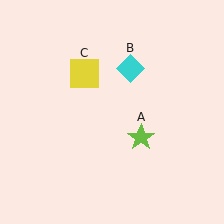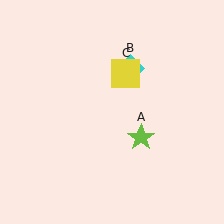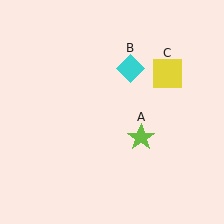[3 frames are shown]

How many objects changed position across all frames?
1 object changed position: yellow square (object C).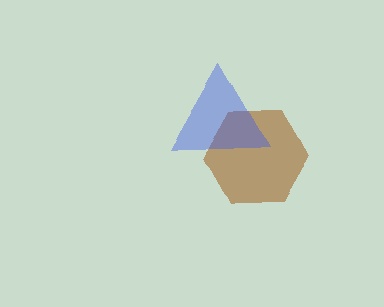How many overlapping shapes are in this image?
There are 2 overlapping shapes in the image.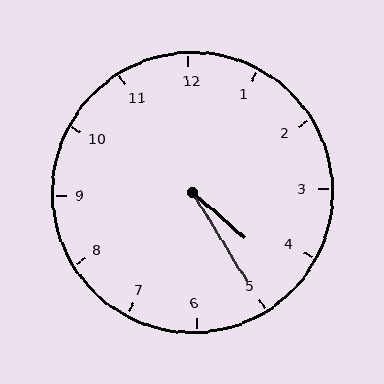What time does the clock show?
4:25.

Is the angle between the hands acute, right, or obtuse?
It is acute.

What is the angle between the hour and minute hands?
Approximately 18 degrees.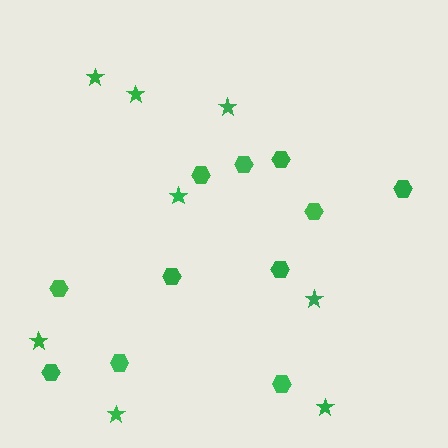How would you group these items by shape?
There are 2 groups: one group of hexagons (11) and one group of stars (8).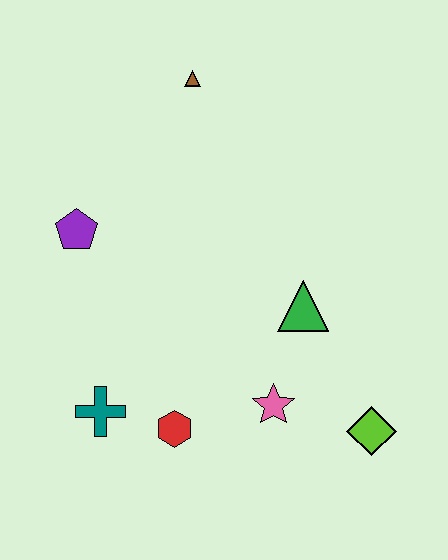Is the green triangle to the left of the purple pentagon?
No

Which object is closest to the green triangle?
The pink star is closest to the green triangle.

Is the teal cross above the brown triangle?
No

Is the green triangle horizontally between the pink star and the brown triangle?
No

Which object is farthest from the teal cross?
The brown triangle is farthest from the teal cross.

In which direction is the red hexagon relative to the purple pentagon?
The red hexagon is below the purple pentagon.